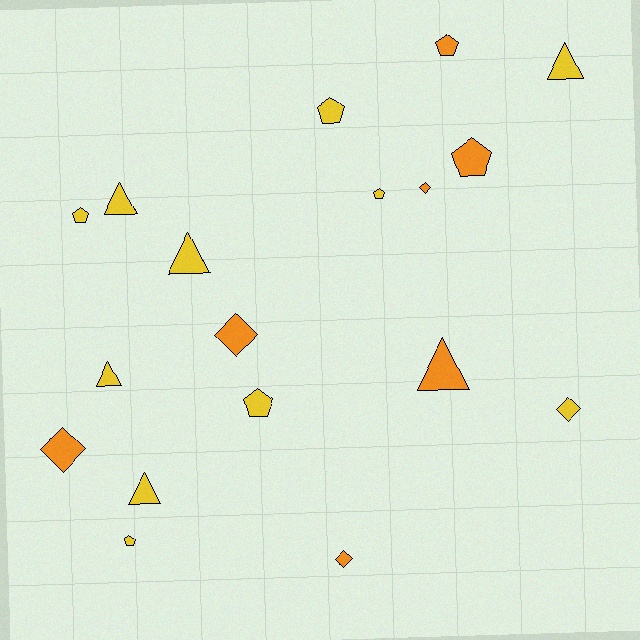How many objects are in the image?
There are 18 objects.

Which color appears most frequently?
Yellow, with 11 objects.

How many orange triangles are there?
There is 1 orange triangle.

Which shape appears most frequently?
Pentagon, with 7 objects.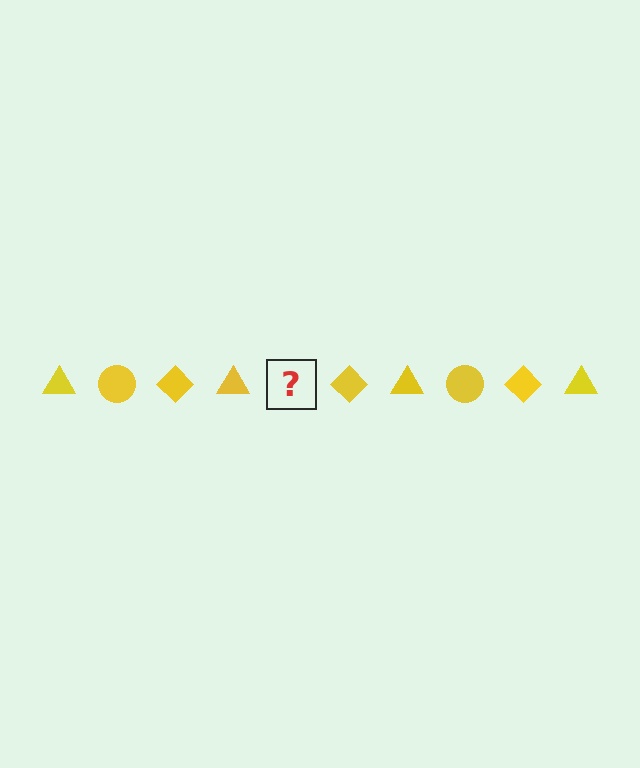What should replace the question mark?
The question mark should be replaced with a yellow circle.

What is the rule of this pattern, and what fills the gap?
The rule is that the pattern cycles through triangle, circle, diamond shapes in yellow. The gap should be filled with a yellow circle.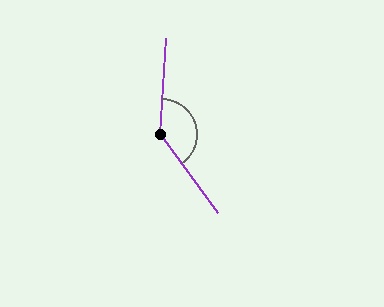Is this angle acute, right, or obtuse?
It is obtuse.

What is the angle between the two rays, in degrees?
Approximately 141 degrees.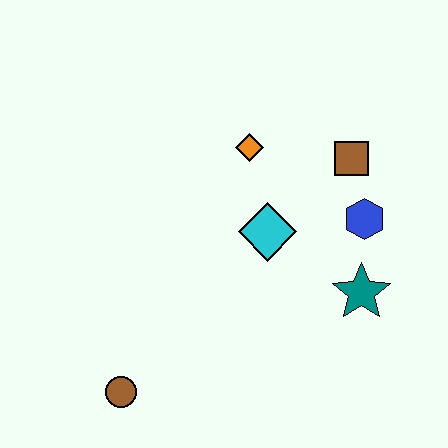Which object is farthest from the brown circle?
The brown square is farthest from the brown circle.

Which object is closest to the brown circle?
The cyan diamond is closest to the brown circle.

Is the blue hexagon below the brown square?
Yes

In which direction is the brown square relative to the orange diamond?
The brown square is to the right of the orange diamond.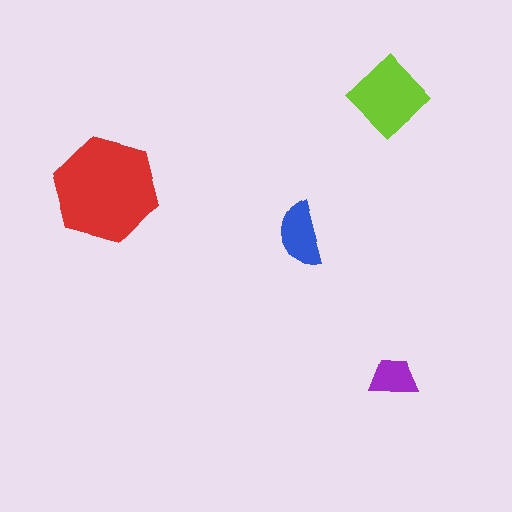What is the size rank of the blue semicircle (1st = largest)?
3rd.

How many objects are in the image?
There are 4 objects in the image.